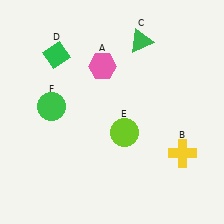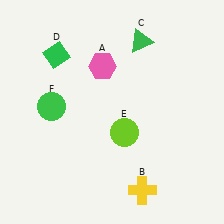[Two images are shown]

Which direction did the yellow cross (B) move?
The yellow cross (B) moved left.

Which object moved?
The yellow cross (B) moved left.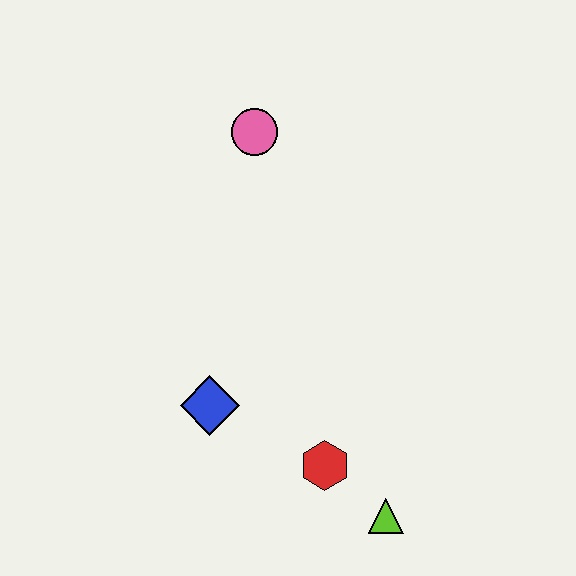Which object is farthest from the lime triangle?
The pink circle is farthest from the lime triangle.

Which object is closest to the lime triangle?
The red hexagon is closest to the lime triangle.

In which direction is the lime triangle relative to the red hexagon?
The lime triangle is to the right of the red hexagon.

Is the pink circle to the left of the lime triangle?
Yes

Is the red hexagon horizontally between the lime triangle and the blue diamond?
Yes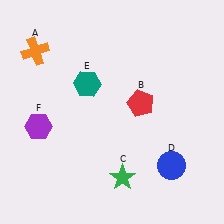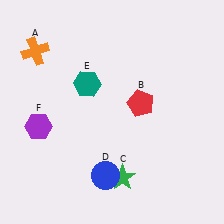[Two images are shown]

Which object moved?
The blue circle (D) moved left.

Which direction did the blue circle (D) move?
The blue circle (D) moved left.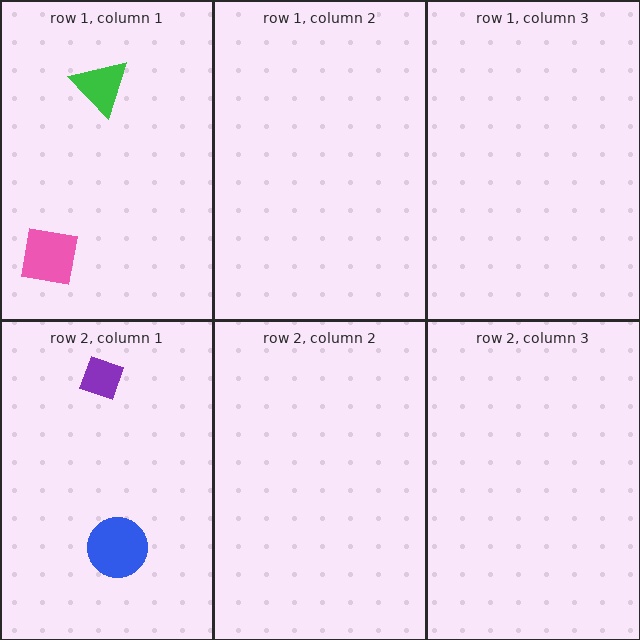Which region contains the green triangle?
The row 1, column 1 region.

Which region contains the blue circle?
The row 2, column 1 region.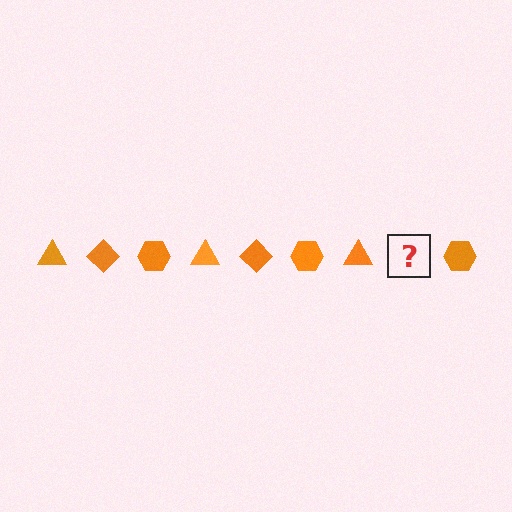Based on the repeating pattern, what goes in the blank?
The blank should be an orange diamond.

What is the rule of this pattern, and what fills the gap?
The rule is that the pattern cycles through triangle, diamond, hexagon shapes in orange. The gap should be filled with an orange diamond.